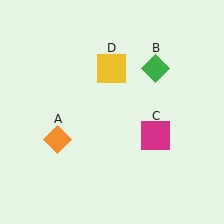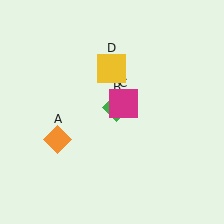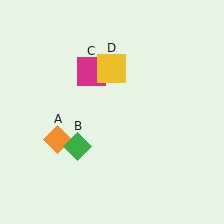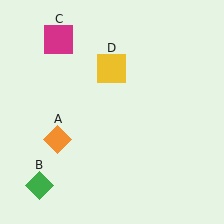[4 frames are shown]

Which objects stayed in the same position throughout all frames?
Orange diamond (object A) and yellow square (object D) remained stationary.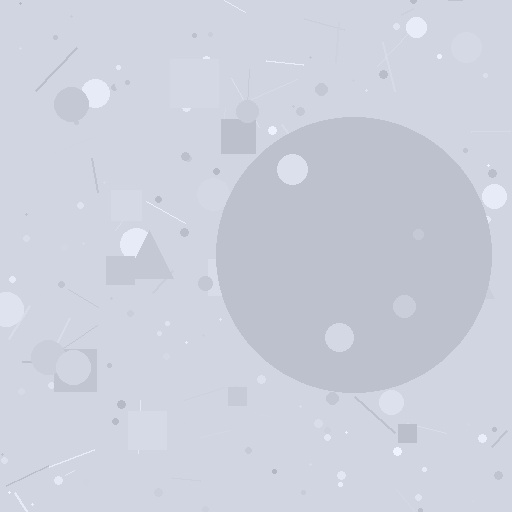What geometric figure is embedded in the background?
A circle is embedded in the background.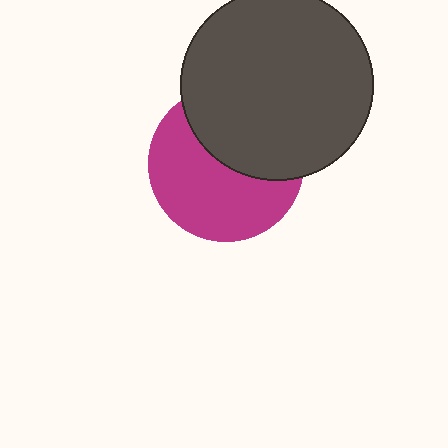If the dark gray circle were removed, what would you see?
You would see the complete magenta circle.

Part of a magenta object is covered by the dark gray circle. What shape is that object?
It is a circle.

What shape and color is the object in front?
The object in front is a dark gray circle.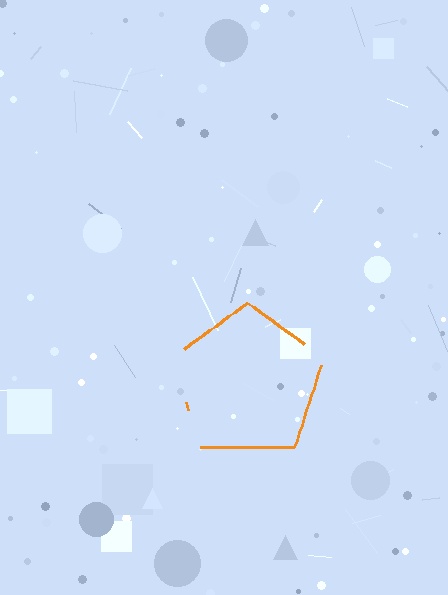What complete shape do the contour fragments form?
The contour fragments form a pentagon.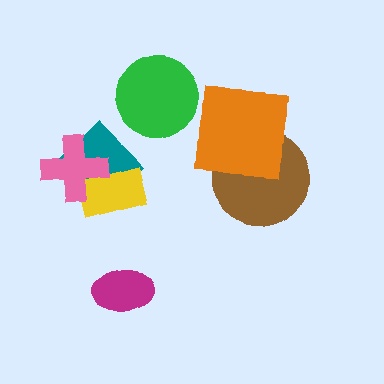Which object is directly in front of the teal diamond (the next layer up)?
The yellow rectangle is directly in front of the teal diamond.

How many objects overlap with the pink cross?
2 objects overlap with the pink cross.